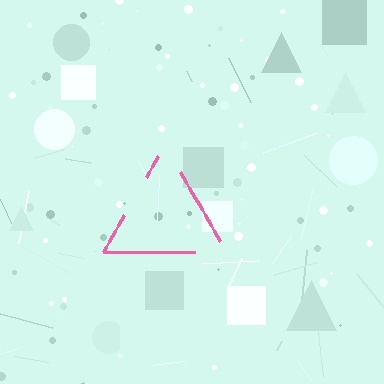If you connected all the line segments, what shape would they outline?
They would outline a triangle.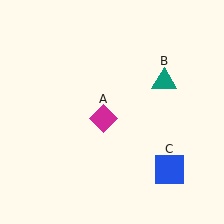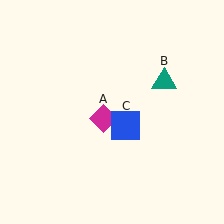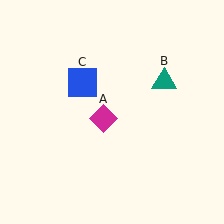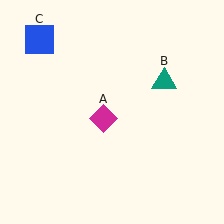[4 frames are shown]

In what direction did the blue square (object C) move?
The blue square (object C) moved up and to the left.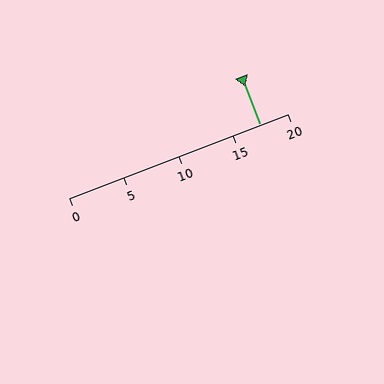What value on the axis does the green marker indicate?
The marker indicates approximately 17.5.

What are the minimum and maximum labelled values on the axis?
The axis runs from 0 to 20.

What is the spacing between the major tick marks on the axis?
The major ticks are spaced 5 apart.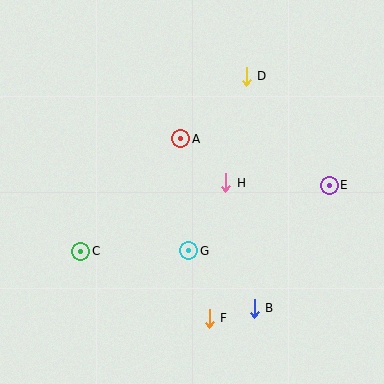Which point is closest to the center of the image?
Point H at (226, 183) is closest to the center.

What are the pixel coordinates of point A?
Point A is at (181, 139).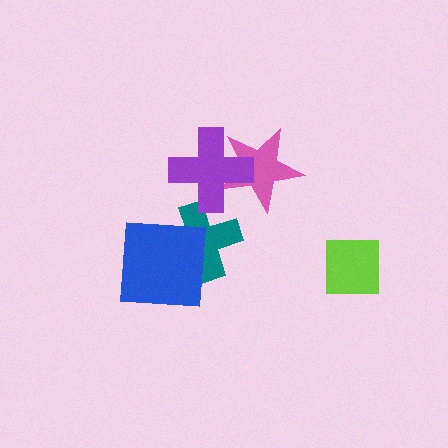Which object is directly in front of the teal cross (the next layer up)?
The purple cross is directly in front of the teal cross.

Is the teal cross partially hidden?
Yes, it is partially covered by another shape.